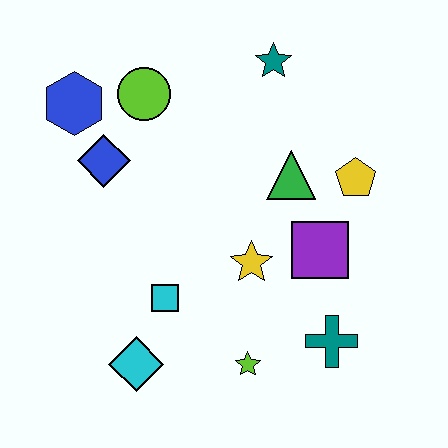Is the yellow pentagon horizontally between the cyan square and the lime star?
No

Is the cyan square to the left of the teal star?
Yes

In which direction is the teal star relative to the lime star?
The teal star is above the lime star.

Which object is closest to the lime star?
The teal cross is closest to the lime star.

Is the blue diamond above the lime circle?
No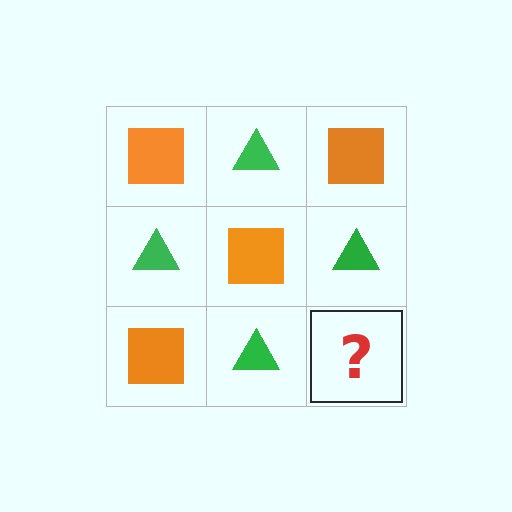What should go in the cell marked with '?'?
The missing cell should contain an orange square.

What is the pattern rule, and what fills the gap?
The rule is that it alternates orange square and green triangle in a checkerboard pattern. The gap should be filled with an orange square.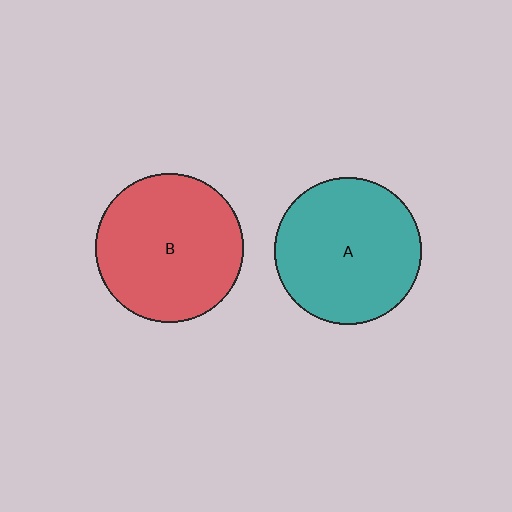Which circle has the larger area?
Circle B (red).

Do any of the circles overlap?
No, none of the circles overlap.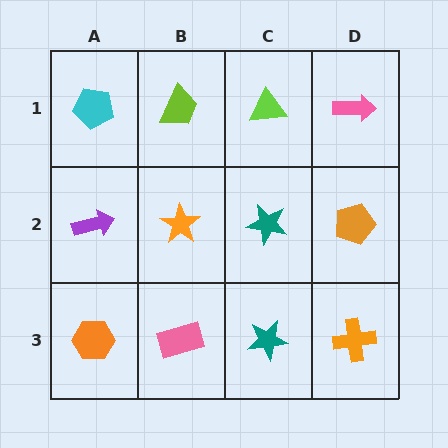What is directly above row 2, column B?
A lime trapezoid.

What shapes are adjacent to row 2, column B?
A lime trapezoid (row 1, column B), a pink rectangle (row 3, column B), a purple arrow (row 2, column A), a teal star (row 2, column C).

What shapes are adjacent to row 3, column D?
An orange pentagon (row 2, column D), a teal star (row 3, column C).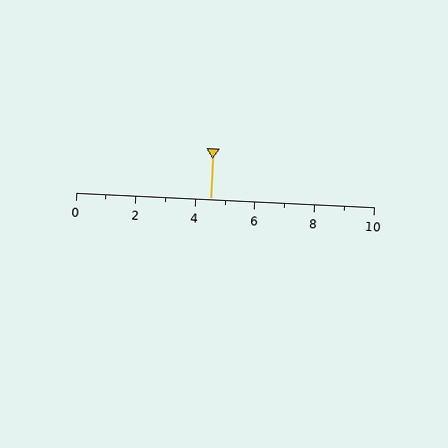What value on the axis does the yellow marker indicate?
The marker indicates approximately 4.5.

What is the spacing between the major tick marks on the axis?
The major ticks are spaced 2 apart.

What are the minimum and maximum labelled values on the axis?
The axis runs from 0 to 10.